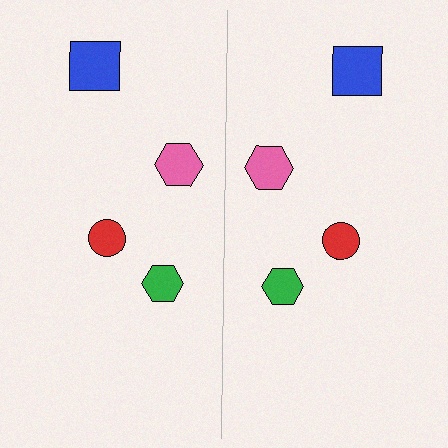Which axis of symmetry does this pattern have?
The pattern has a vertical axis of symmetry running through the center of the image.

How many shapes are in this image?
There are 8 shapes in this image.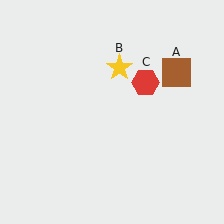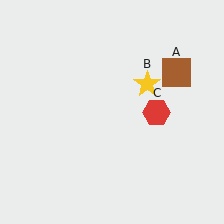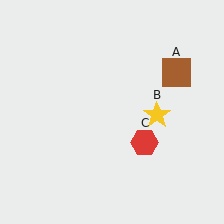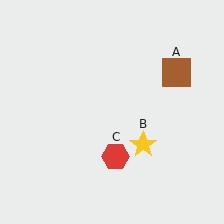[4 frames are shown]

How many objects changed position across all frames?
2 objects changed position: yellow star (object B), red hexagon (object C).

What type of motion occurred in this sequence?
The yellow star (object B), red hexagon (object C) rotated clockwise around the center of the scene.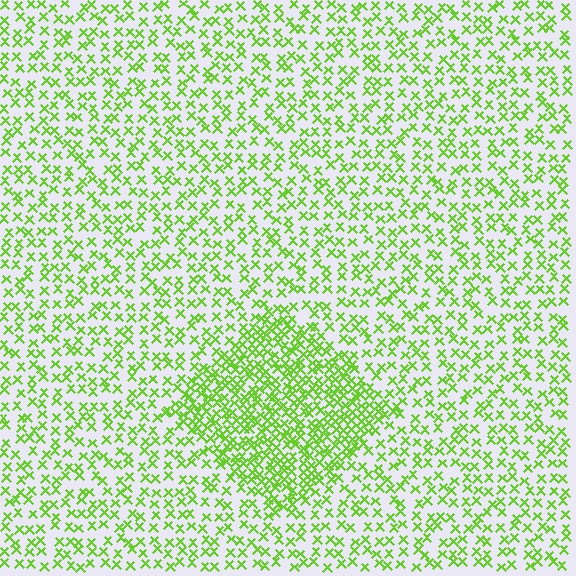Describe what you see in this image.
The image contains small lime elements arranged at two different densities. A diamond-shaped region is visible where the elements are more densely packed than the surrounding area.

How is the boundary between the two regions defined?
The boundary is defined by a change in element density (approximately 2.1x ratio). All elements are the same color, size, and shape.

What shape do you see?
I see a diamond.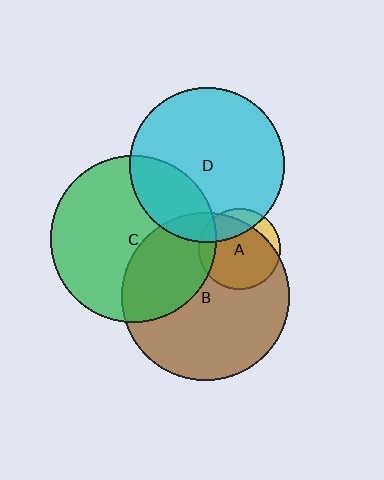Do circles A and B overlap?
Yes.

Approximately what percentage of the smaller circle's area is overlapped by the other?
Approximately 85%.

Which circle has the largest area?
Circle B (brown).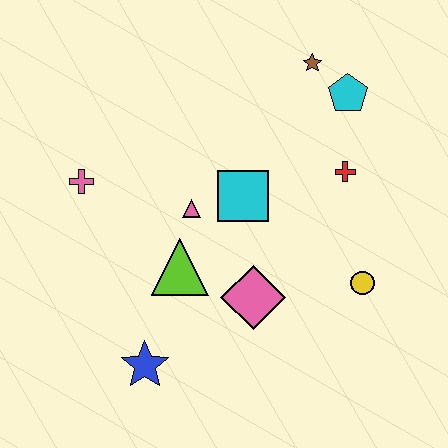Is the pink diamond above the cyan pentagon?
No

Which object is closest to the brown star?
The cyan pentagon is closest to the brown star.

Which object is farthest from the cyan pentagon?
The blue star is farthest from the cyan pentagon.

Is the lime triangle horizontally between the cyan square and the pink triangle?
No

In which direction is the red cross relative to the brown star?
The red cross is below the brown star.